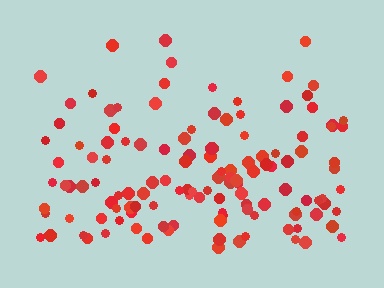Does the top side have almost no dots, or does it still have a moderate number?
Still a moderate number, just noticeably fewer than the bottom.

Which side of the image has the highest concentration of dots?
The bottom.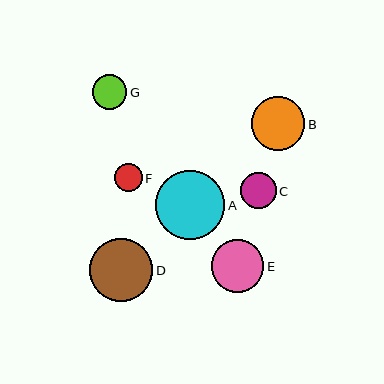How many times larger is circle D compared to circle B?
Circle D is approximately 1.2 times the size of circle B.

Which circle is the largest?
Circle A is the largest with a size of approximately 69 pixels.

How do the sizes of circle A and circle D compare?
Circle A and circle D are approximately the same size.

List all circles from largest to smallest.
From largest to smallest: A, D, B, E, C, G, F.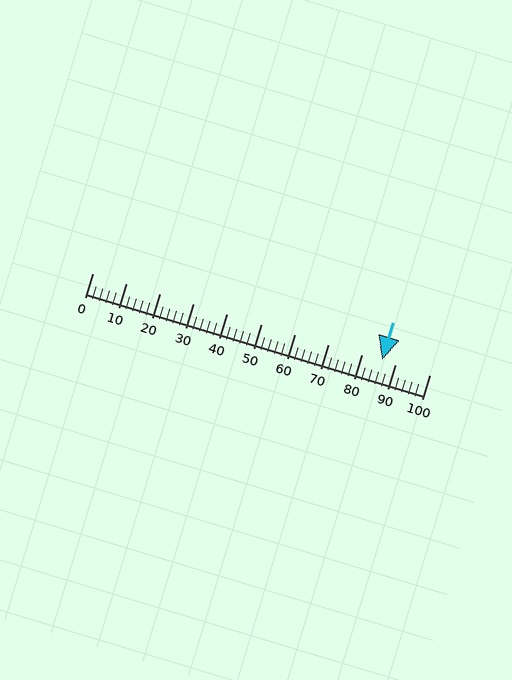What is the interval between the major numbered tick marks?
The major tick marks are spaced 10 units apart.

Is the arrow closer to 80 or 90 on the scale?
The arrow is closer to 90.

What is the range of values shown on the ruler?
The ruler shows values from 0 to 100.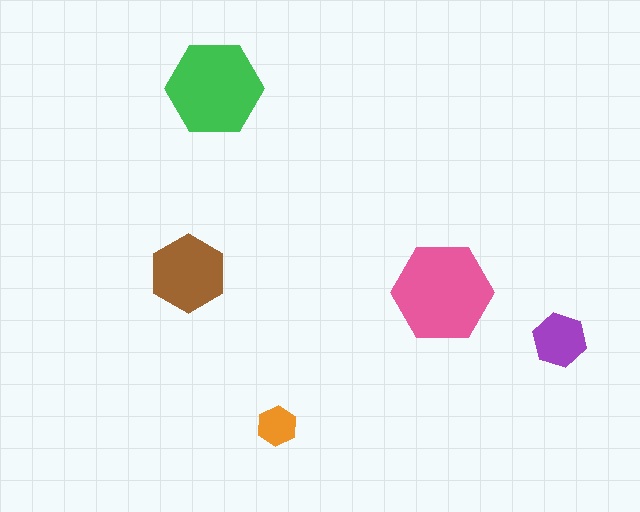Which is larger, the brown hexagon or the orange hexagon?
The brown one.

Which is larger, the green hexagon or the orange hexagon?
The green one.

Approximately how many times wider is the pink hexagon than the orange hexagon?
About 2.5 times wider.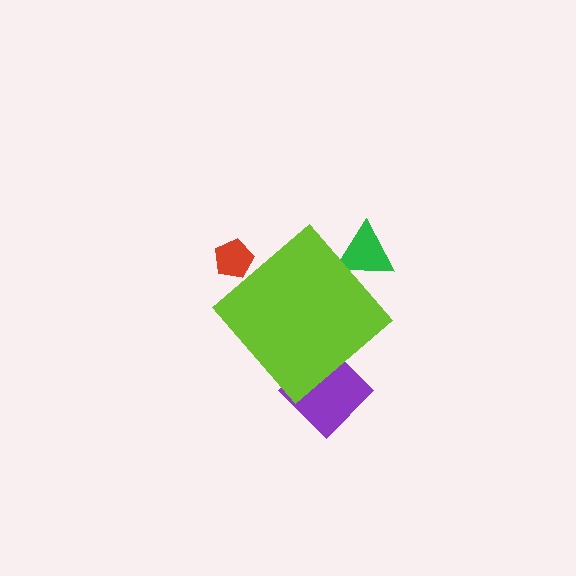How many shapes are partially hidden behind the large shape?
3 shapes are partially hidden.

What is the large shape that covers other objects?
A lime diamond.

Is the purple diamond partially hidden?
Yes, the purple diamond is partially hidden behind the lime diamond.